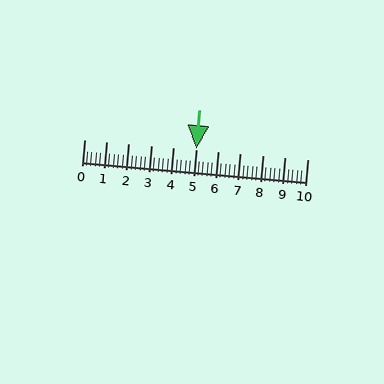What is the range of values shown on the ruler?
The ruler shows values from 0 to 10.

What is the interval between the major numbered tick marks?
The major tick marks are spaced 1 units apart.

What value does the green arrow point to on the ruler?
The green arrow points to approximately 5.0.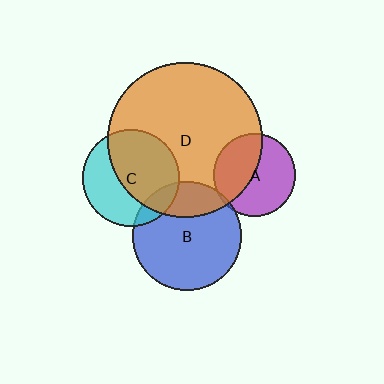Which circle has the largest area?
Circle D (orange).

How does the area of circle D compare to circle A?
Approximately 3.5 times.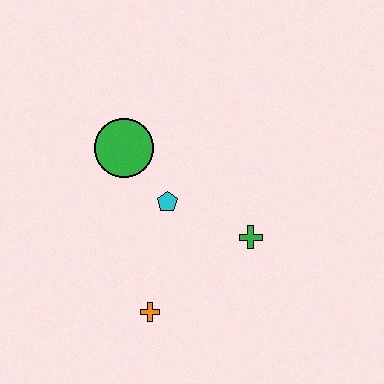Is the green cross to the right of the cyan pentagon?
Yes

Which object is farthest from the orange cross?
The green circle is farthest from the orange cross.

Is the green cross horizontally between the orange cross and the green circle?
No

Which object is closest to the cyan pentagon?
The green circle is closest to the cyan pentagon.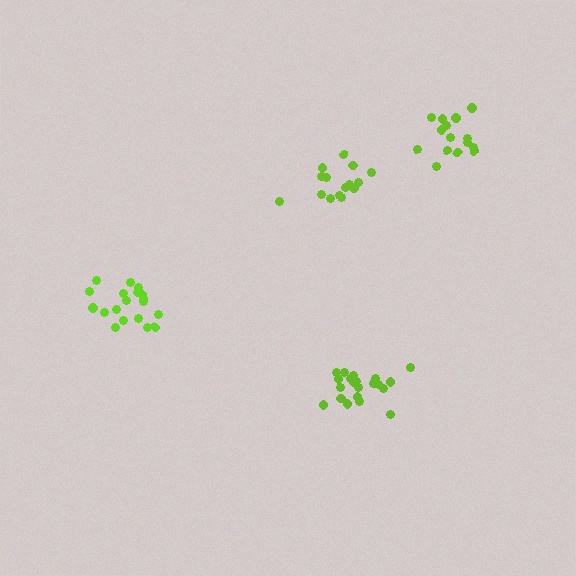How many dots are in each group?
Group 1: 15 dots, Group 2: 21 dots, Group 3: 20 dots, Group 4: 15 dots (71 total).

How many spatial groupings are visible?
There are 4 spatial groupings.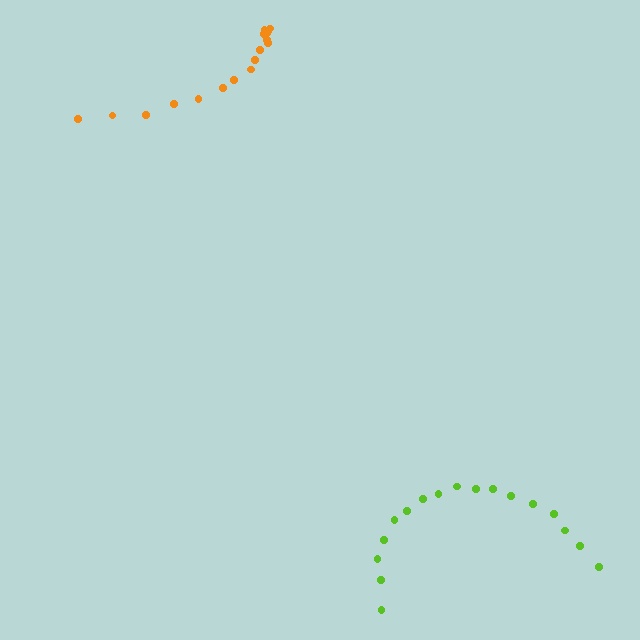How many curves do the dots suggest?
There are 2 distinct paths.